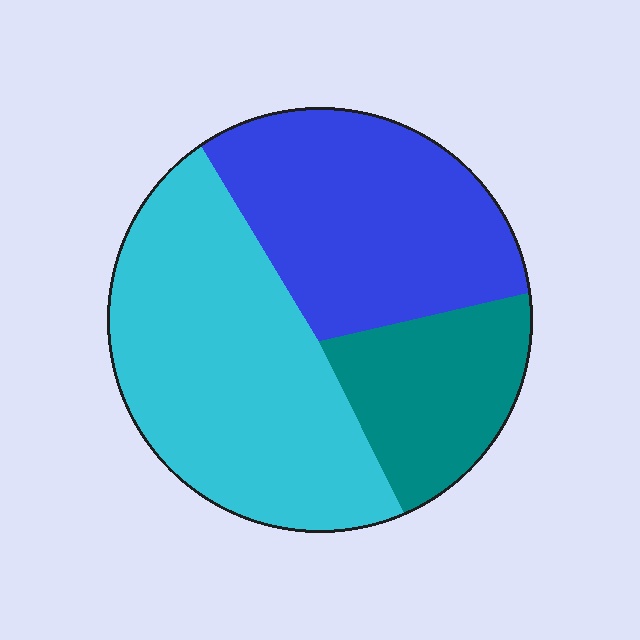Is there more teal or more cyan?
Cyan.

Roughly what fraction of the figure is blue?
Blue takes up about one third (1/3) of the figure.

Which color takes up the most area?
Cyan, at roughly 45%.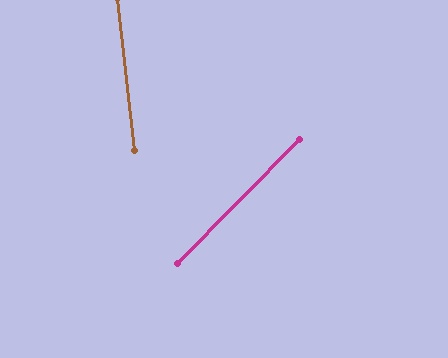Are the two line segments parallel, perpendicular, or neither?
Neither parallel nor perpendicular — they differ by about 51°.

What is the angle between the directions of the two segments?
Approximately 51 degrees.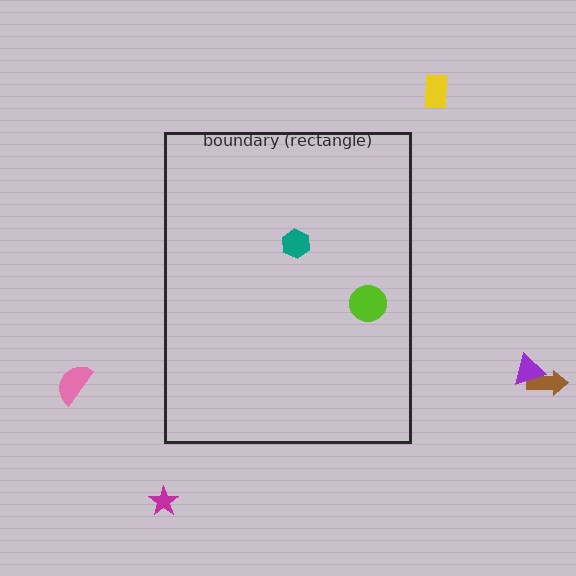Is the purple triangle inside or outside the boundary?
Outside.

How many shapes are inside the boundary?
2 inside, 5 outside.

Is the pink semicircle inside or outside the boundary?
Outside.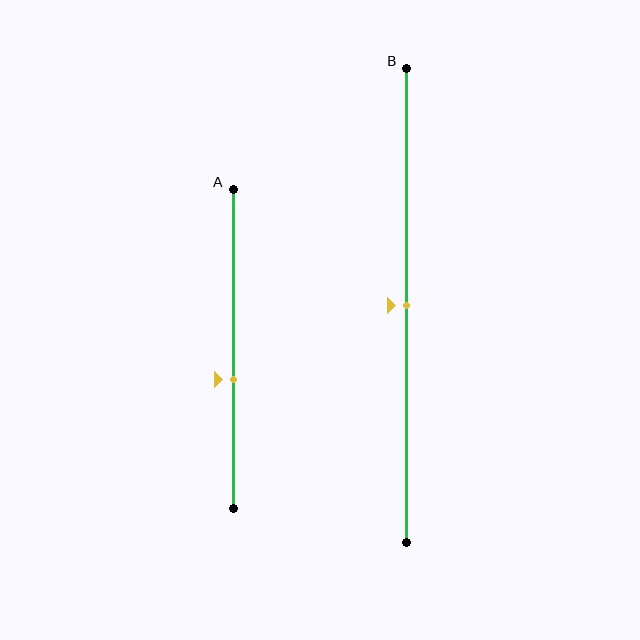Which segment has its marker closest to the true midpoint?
Segment B has its marker closest to the true midpoint.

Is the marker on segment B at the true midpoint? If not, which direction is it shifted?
Yes, the marker on segment B is at the true midpoint.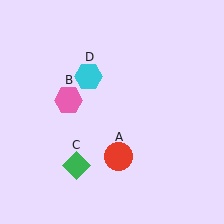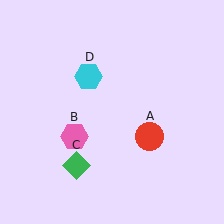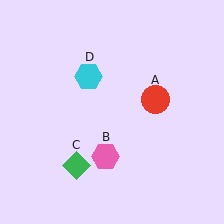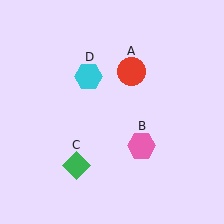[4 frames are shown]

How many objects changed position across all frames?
2 objects changed position: red circle (object A), pink hexagon (object B).